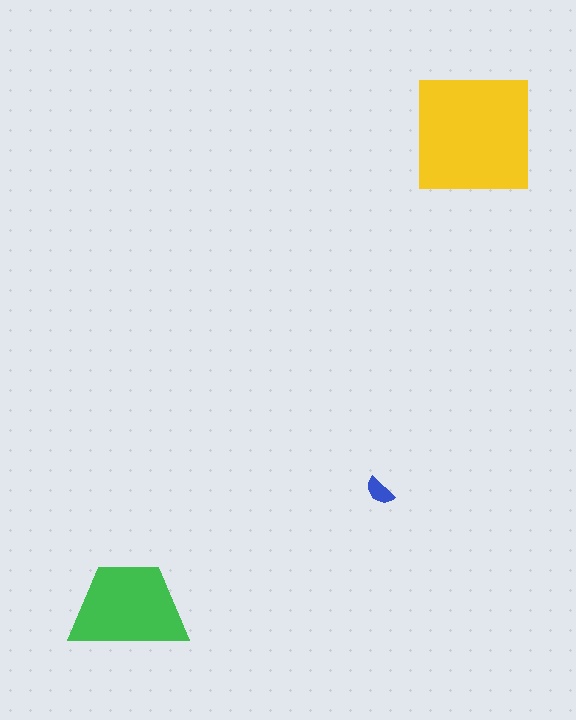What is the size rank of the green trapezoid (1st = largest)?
2nd.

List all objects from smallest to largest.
The blue semicircle, the green trapezoid, the yellow square.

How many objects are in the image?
There are 3 objects in the image.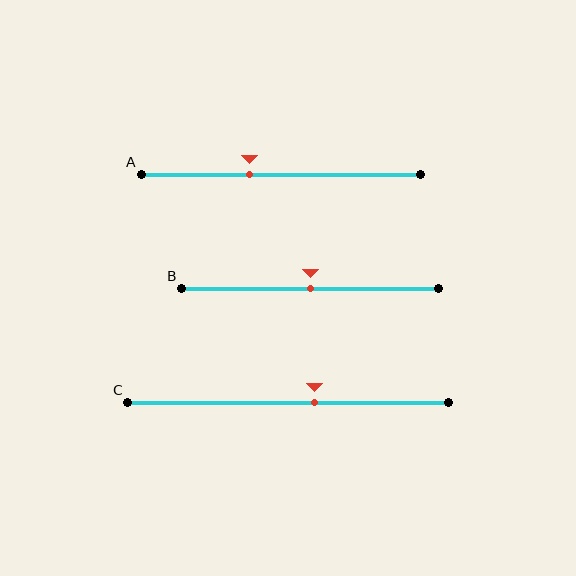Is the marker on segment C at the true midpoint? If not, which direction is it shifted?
No, the marker on segment C is shifted to the right by about 8% of the segment length.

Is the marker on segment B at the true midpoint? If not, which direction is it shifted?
Yes, the marker on segment B is at the true midpoint.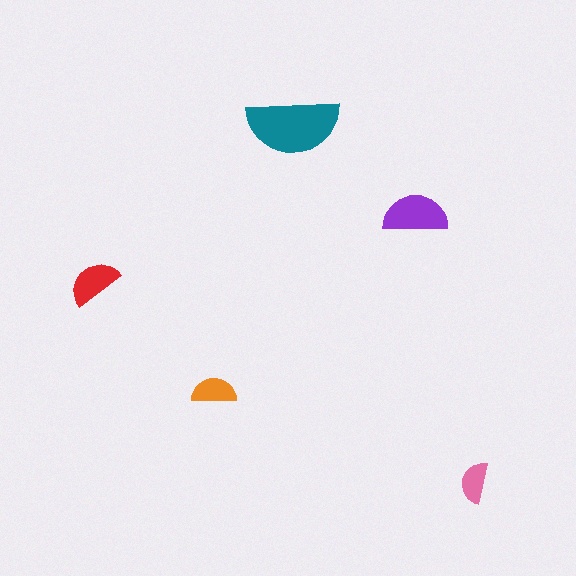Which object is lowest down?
The pink semicircle is bottommost.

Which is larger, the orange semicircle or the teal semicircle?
The teal one.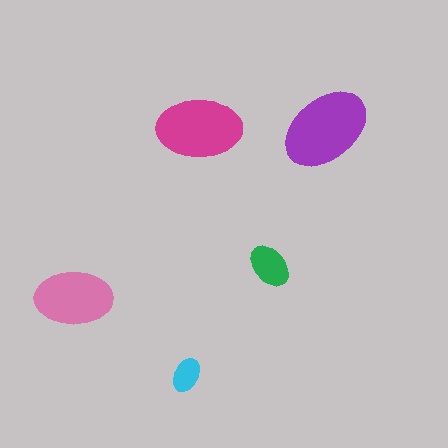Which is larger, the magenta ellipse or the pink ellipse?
The magenta one.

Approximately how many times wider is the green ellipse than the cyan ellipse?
About 1.5 times wider.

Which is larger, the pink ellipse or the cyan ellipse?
The pink one.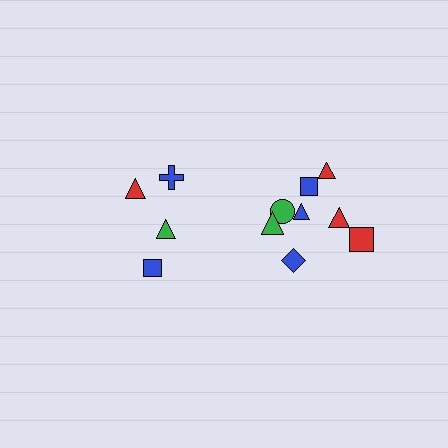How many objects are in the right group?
There are 8 objects.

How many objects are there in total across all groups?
There are 12 objects.